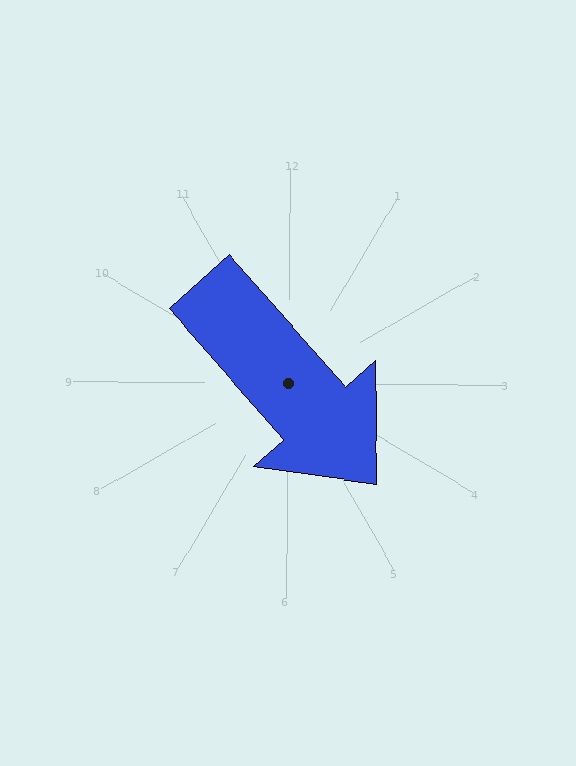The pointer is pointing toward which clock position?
Roughly 5 o'clock.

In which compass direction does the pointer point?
Southeast.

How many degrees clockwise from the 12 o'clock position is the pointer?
Approximately 138 degrees.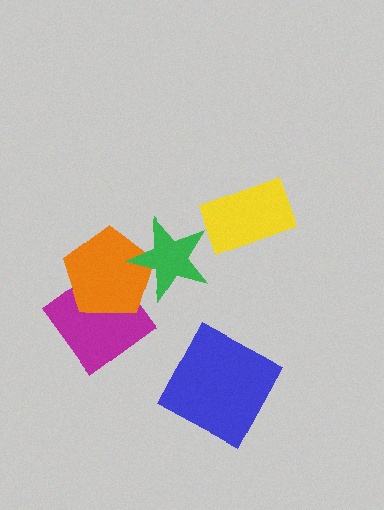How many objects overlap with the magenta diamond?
1 object overlaps with the magenta diamond.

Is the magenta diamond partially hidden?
Yes, it is partially covered by another shape.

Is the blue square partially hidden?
No, no other shape covers it.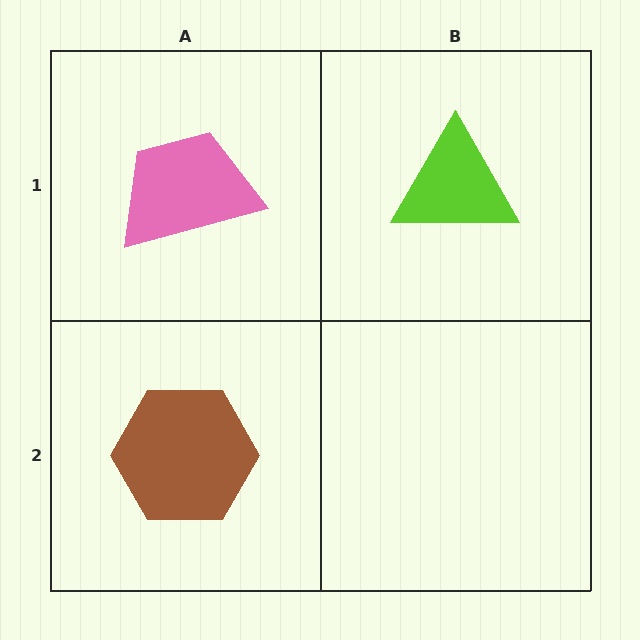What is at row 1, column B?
A lime triangle.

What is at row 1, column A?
A pink trapezoid.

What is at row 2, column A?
A brown hexagon.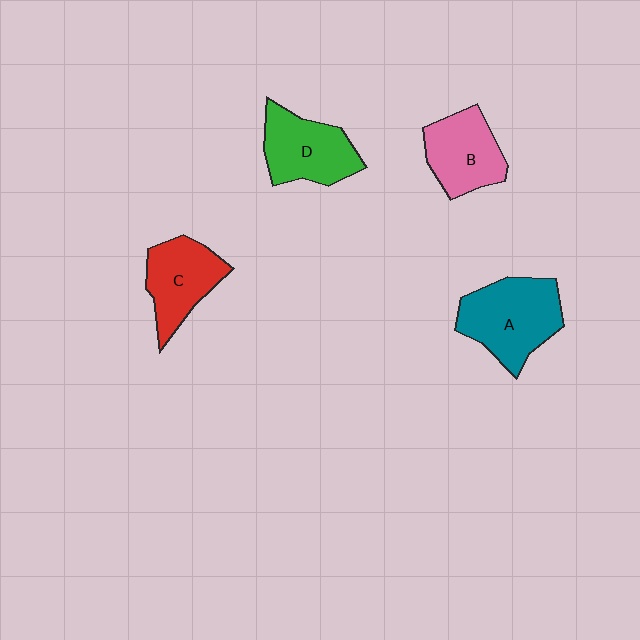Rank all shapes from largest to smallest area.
From largest to smallest: A (teal), D (green), C (red), B (pink).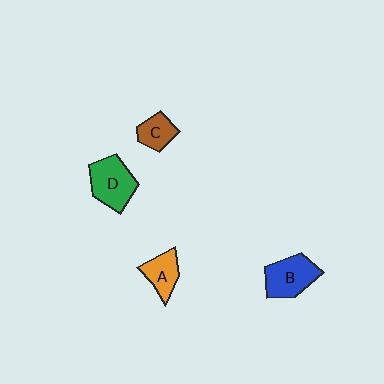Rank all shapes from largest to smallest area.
From largest to smallest: D (green), B (blue), A (orange), C (brown).